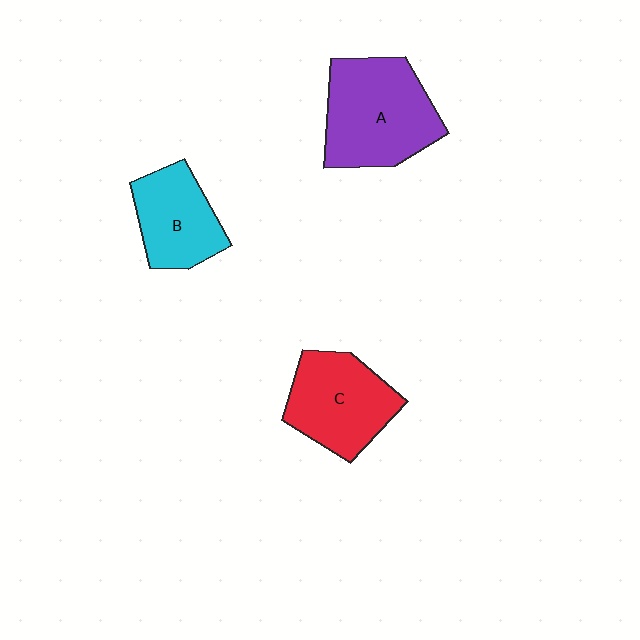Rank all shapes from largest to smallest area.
From largest to smallest: A (purple), C (red), B (cyan).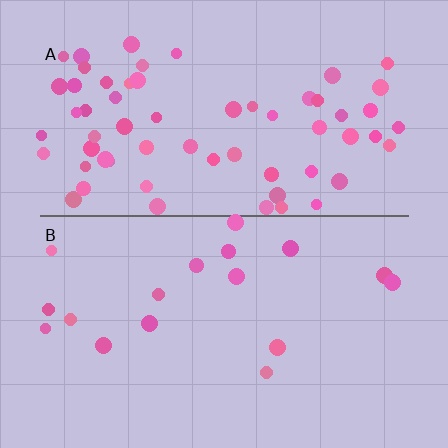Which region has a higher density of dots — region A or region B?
A (the top).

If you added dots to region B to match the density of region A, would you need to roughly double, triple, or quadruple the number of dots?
Approximately quadruple.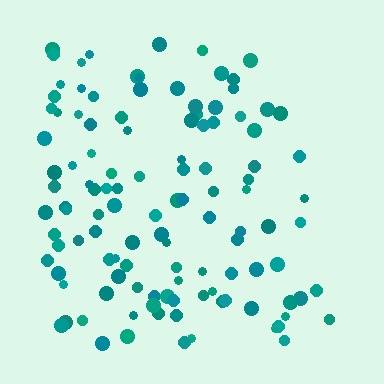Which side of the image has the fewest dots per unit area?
The right.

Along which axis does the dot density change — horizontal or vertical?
Horizontal.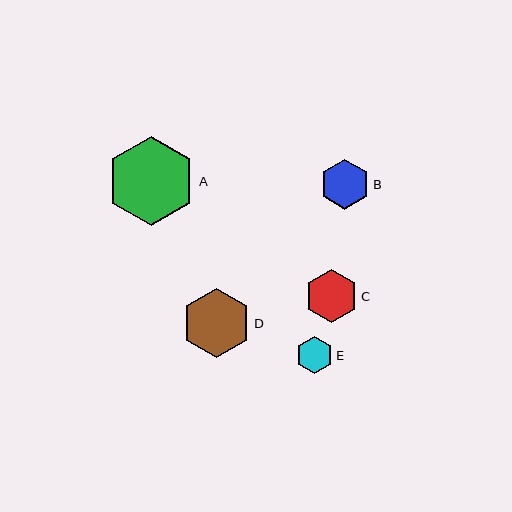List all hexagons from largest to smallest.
From largest to smallest: A, D, C, B, E.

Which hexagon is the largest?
Hexagon A is the largest with a size of approximately 90 pixels.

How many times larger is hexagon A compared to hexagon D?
Hexagon A is approximately 1.3 times the size of hexagon D.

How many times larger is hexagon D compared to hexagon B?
Hexagon D is approximately 1.4 times the size of hexagon B.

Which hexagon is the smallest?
Hexagon E is the smallest with a size of approximately 38 pixels.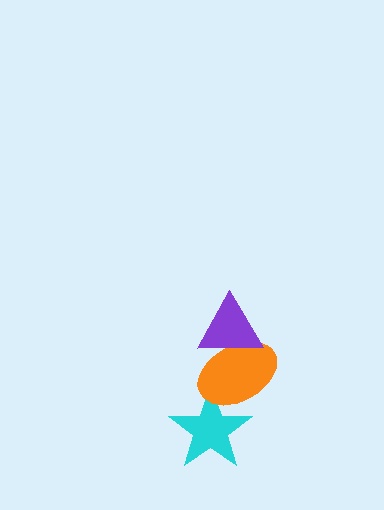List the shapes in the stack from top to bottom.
From top to bottom: the purple triangle, the orange ellipse, the cyan star.